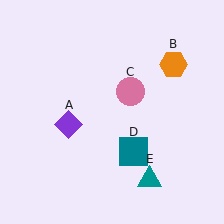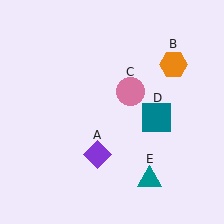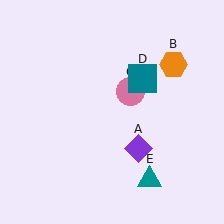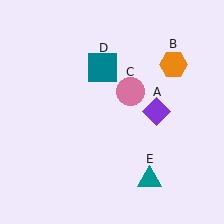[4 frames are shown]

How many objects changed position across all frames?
2 objects changed position: purple diamond (object A), teal square (object D).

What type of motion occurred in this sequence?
The purple diamond (object A), teal square (object D) rotated counterclockwise around the center of the scene.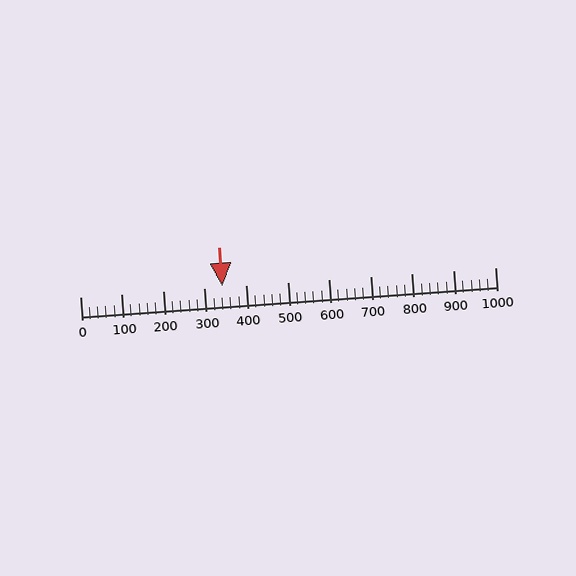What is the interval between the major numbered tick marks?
The major tick marks are spaced 100 units apart.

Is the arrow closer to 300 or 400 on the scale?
The arrow is closer to 300.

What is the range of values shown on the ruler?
The ruler shows values from 0 to 1000.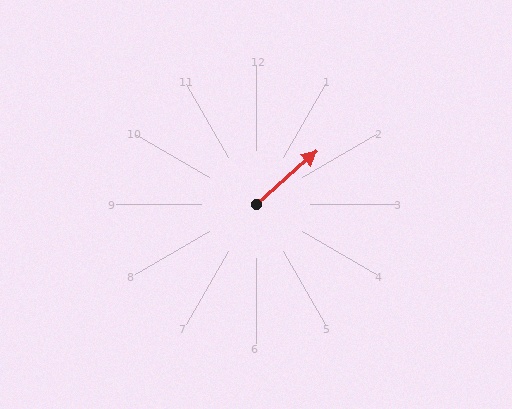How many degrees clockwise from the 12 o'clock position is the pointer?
Approximately 48 degrees.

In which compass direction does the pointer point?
Northeast.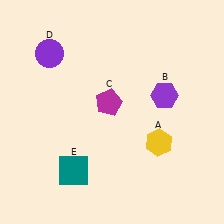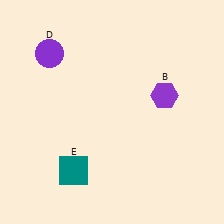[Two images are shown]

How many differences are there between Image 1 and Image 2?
There are 2 differences between the two images.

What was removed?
The magenta pentagon (C), the yellow hexagon (A) were removed in Image 2.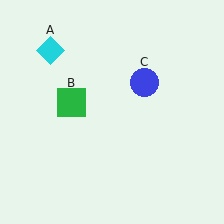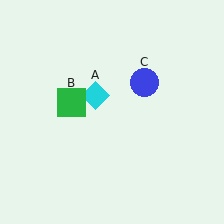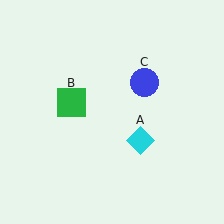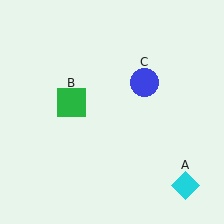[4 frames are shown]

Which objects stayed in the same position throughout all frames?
Green square (object B) and blue circle (object C) remained stationary.